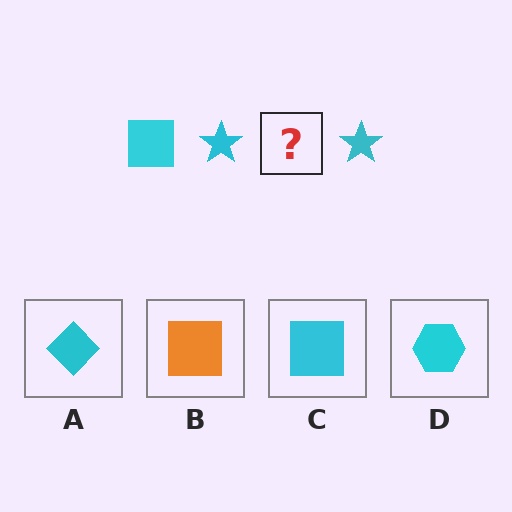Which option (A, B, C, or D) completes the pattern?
C.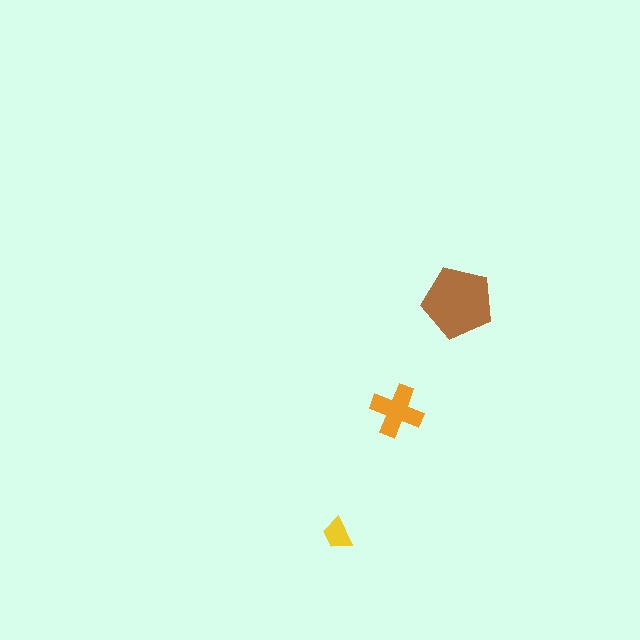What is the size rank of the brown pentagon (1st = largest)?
1st.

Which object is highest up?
The brown pentagon is topmost.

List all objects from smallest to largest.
The yellow trapezoid, the orange cross, the brown pentagon.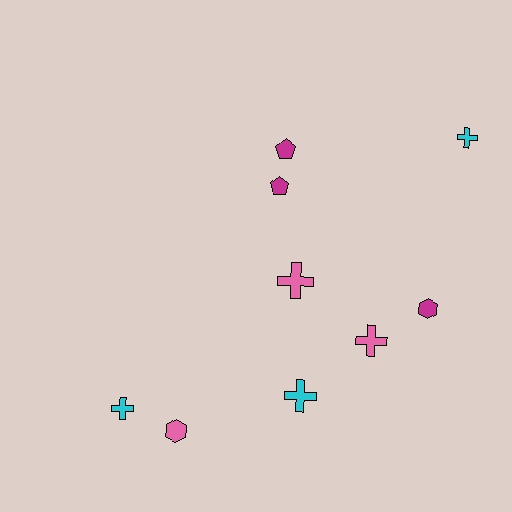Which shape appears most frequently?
Cross, with 5 objects.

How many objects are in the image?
There are 9 objects.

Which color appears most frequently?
Magenta, with 3 objects.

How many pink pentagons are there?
There are no pink pentagons.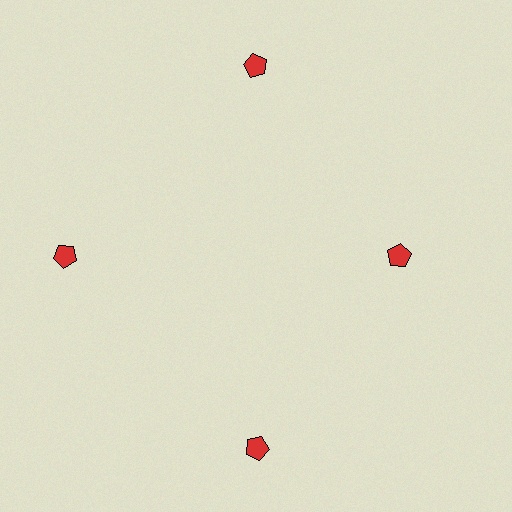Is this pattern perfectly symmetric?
No. The 4 red pentagons are arranged in a ring, but one element near the 3 o'clock position is pulled inward toward the center, breaking the 4-fold rotational symmetry.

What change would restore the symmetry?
The symmetry would be restored by moving it outward, back onto the ring so that all 4 pentagons sit at equal angles and equal distance from the center.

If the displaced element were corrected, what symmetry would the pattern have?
It would have 4-fold rotational symmetry — the pattern would map onto itself every 90 degrees.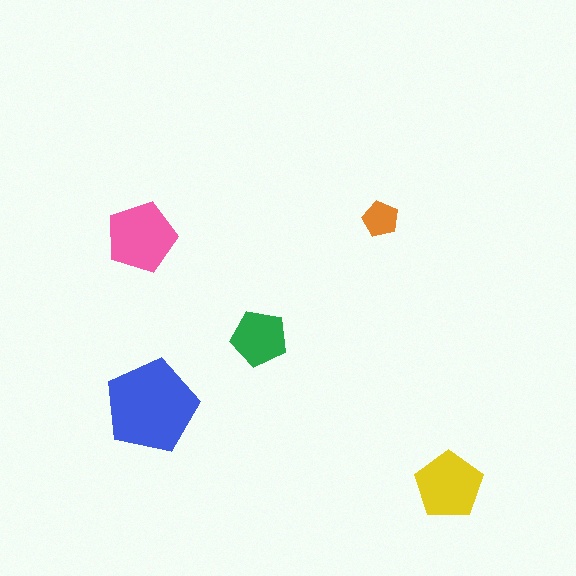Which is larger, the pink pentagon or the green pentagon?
The pink one.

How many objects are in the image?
There are 5 objects in the image.